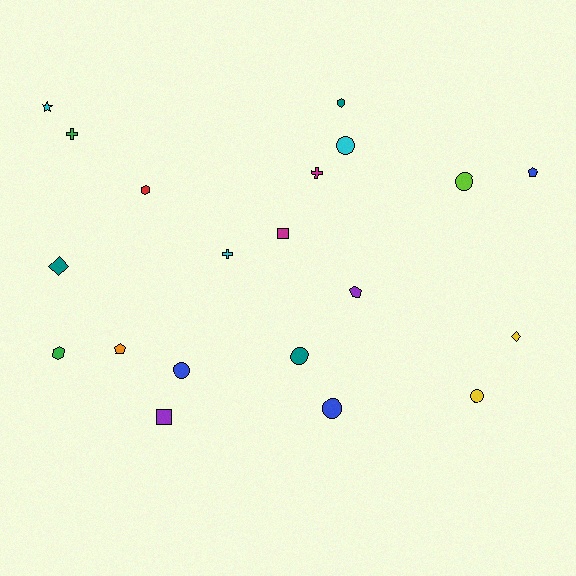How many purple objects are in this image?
There are 2 purple objects.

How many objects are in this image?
There are 20 objects.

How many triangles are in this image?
There are no triangles.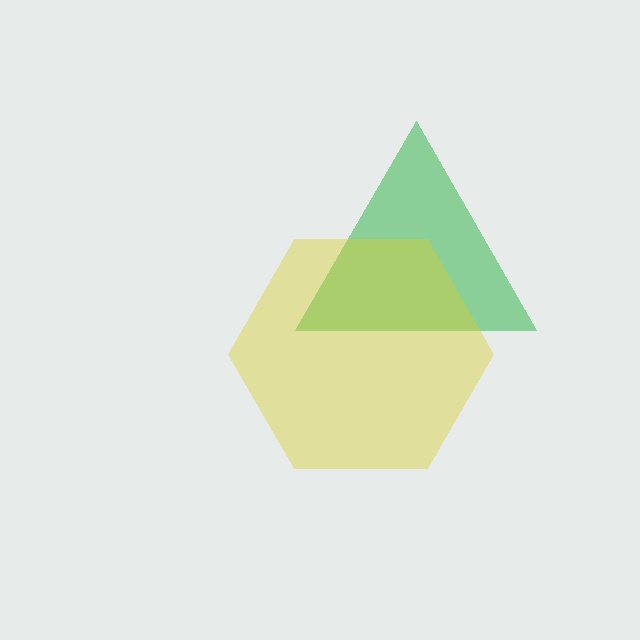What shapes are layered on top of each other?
The layered shapes are: a green triangle, a yellow hexagon.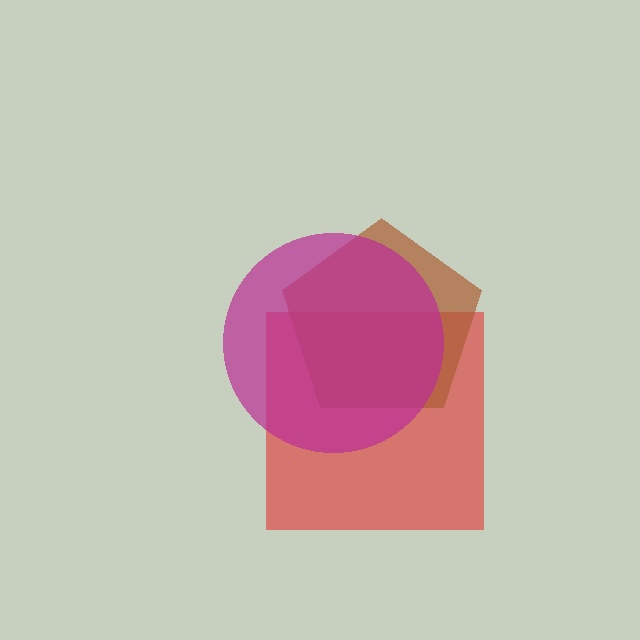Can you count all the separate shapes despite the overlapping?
Yes, there are 3 separate shapes.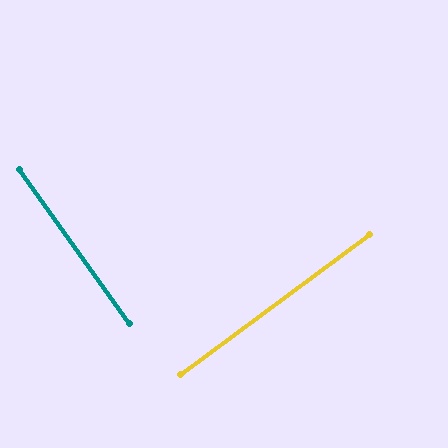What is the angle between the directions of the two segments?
Approximately 89 degrees.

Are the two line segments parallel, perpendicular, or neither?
Perpendicular — they meet at approximately 89°.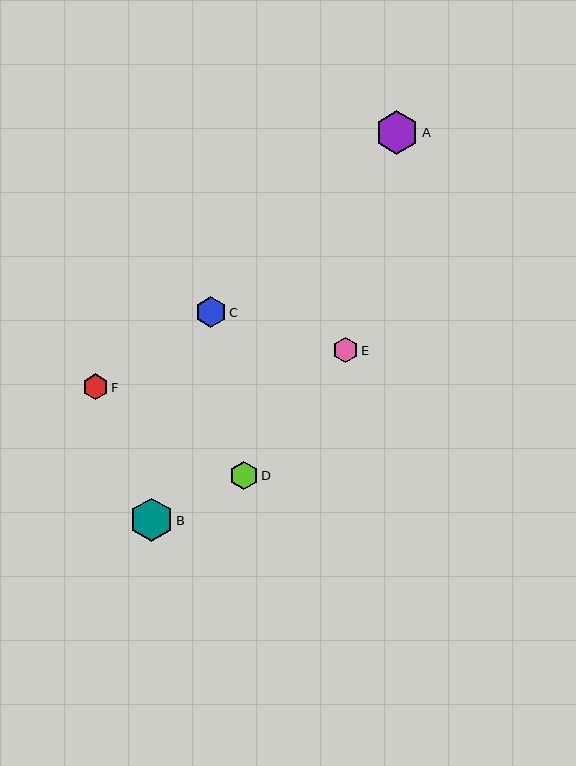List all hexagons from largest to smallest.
From largest to smallest: B, A, C, D, F, E.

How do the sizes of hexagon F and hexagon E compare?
Hexagon F and hexagon E are approximately the same size.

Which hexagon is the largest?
Hexagon B is the largest with a size of approximately 44 pixels.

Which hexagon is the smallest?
Hexagon E is the smallest with a size of approximately 25 pixels.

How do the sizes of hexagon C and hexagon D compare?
Hexagon C and hexagon D are approximately the same size.